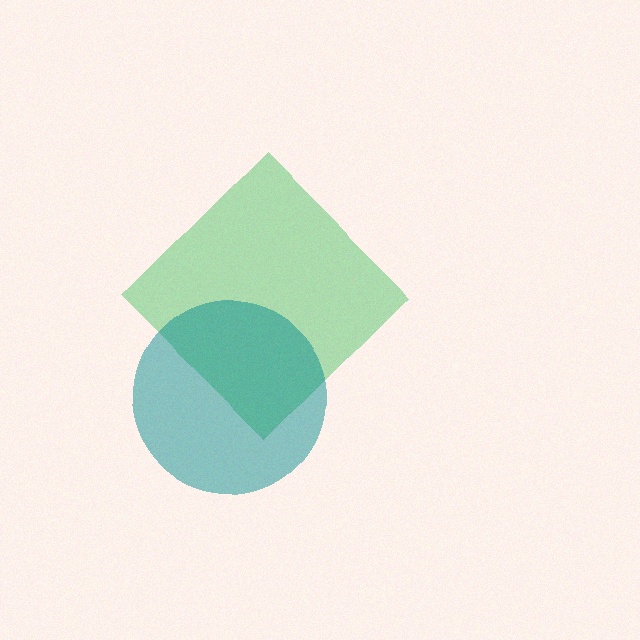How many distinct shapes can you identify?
There are 2 distinct shapes: a green diamond, a teal circle.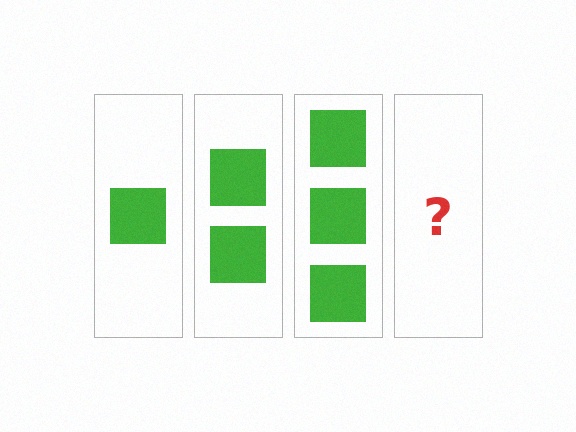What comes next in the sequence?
The next element should be 4 squares.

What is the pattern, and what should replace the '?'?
The pattern is that each step adds one more square. The '?' should be 4 squares.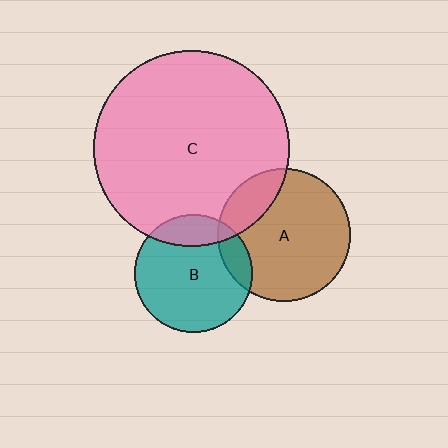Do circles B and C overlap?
Yes.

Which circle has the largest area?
Circle C (pink).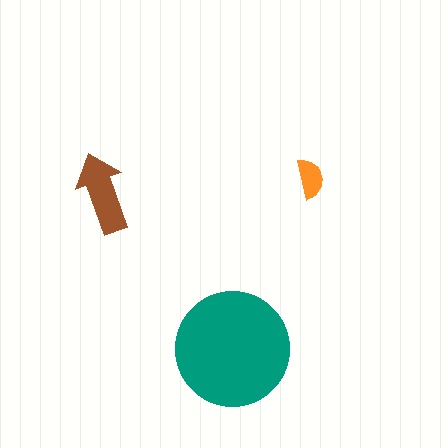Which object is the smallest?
The orange semicircle.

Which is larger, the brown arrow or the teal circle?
The teal circle.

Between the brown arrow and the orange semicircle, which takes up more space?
The brown arrow.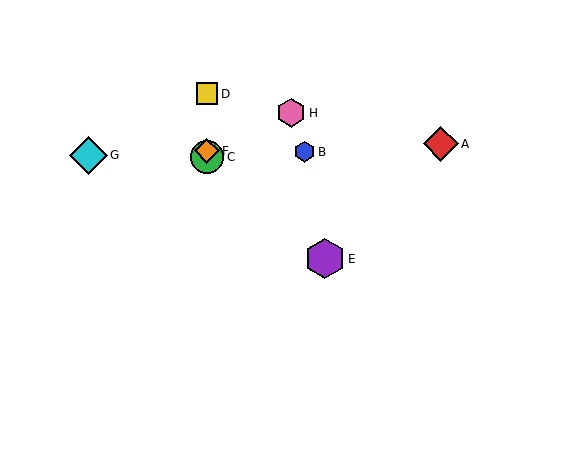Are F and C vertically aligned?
Yes, both are at x≈207.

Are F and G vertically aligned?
No, F is at x≈207 and G is at x≈89.